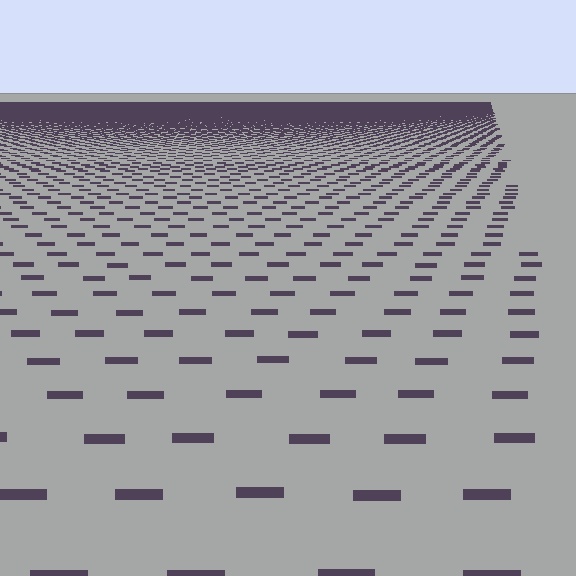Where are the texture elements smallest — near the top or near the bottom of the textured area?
Near the top.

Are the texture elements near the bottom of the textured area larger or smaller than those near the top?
Larger. Near the bottom, elements are closer to the viewer and appear at a bigger on-screen size.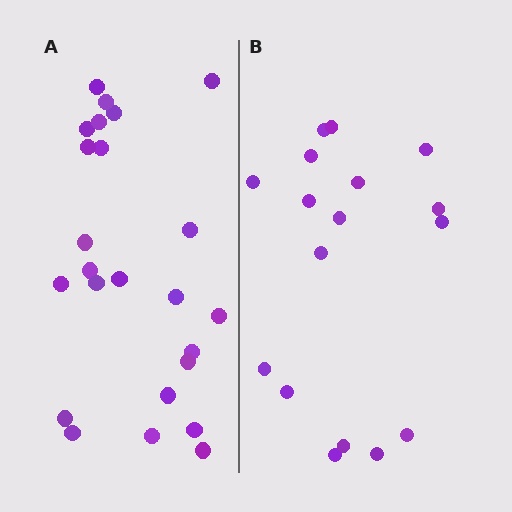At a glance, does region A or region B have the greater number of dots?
Region A (the left region) has more dots.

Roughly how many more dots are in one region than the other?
Region A has roughly 8 or so more dots than region B.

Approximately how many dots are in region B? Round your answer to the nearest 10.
About 20 dots. (The exact count is 17, which rounds to 20.)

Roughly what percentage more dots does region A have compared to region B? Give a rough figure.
About 40% more.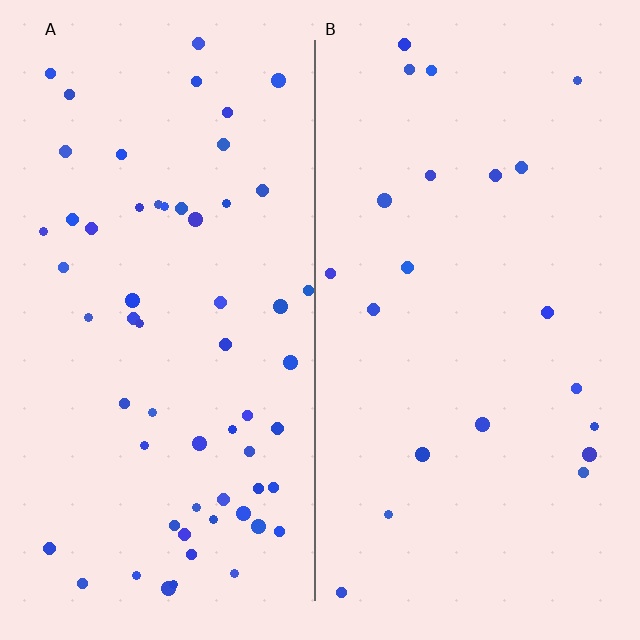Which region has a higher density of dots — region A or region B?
A (the left).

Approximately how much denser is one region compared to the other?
Approximately 2.8× — region A over region B.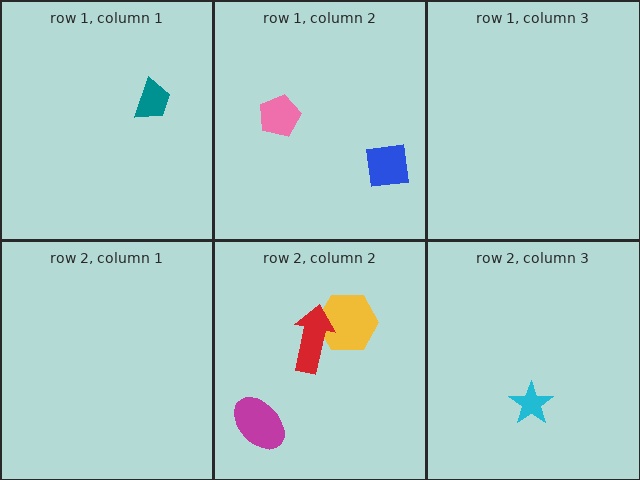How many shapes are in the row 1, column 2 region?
2.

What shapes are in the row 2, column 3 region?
The cyan star.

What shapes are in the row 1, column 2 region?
The pink pentagon, the blue square.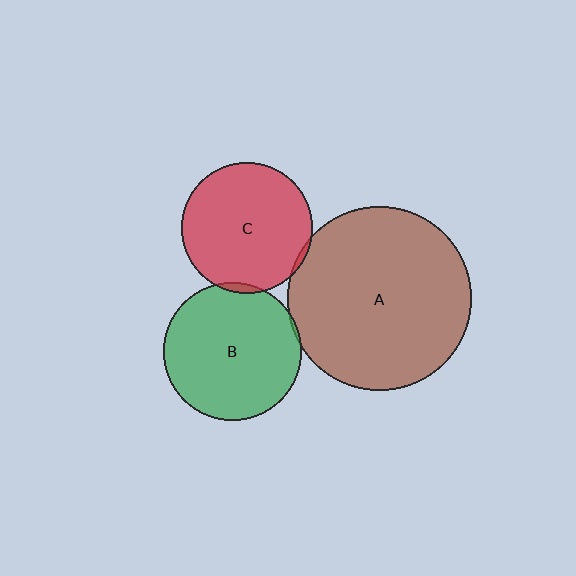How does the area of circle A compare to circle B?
Approximately 1.8 times.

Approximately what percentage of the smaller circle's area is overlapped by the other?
Approximately 5%.